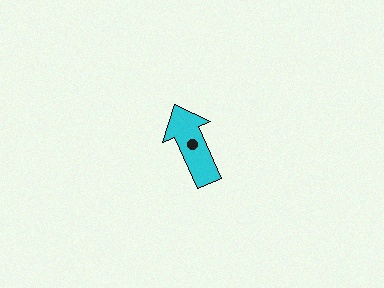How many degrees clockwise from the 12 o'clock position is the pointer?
Approximately 337 degrees.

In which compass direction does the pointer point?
Northwest.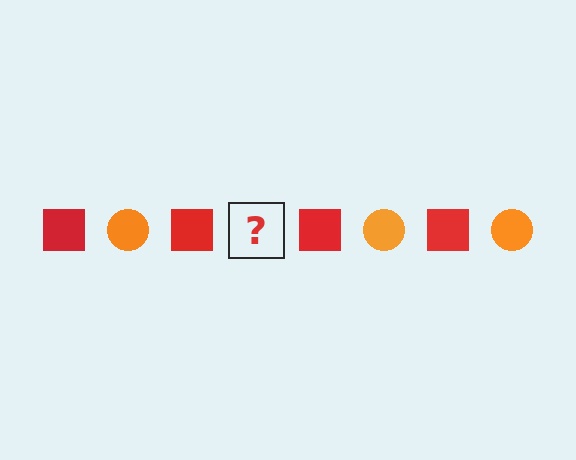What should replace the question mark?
The question mark should be replaced with an orange circle.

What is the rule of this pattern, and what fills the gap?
The rule is that the pattern alternates between red square and orange circle. The gap should be filled with an orange circle.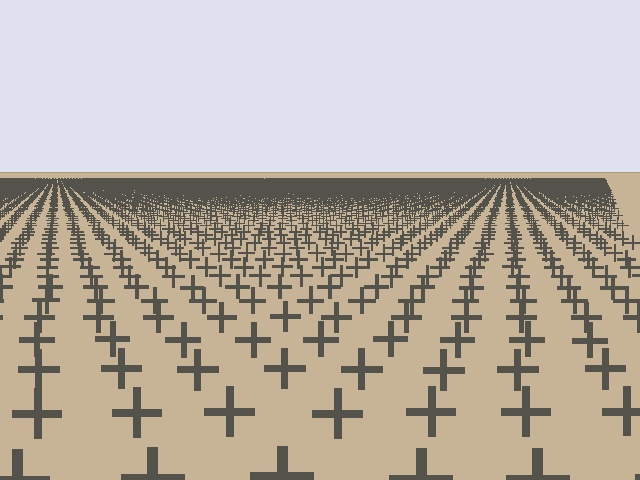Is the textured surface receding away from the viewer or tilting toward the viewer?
The surface is receding away from the viewer. Texture elements get smaller and denser toward the top.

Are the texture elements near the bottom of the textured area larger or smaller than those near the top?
Larger. Near the bottom, elements are closer to the viewer and appear at a bigger on-screen size.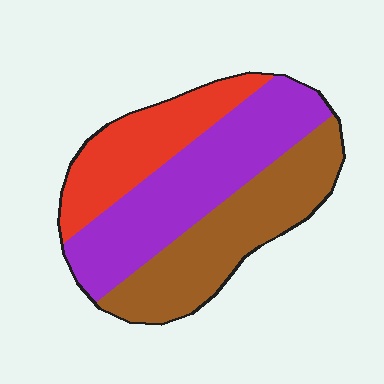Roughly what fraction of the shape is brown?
Brown takes up about one third (1/3) of the shape.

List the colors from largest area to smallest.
From largest to smallest: purple, brown, red.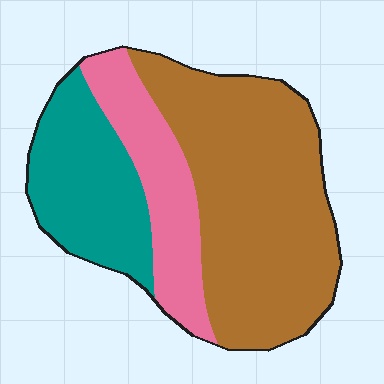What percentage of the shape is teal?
Teal covers around 25% of the shape.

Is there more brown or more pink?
Brown.